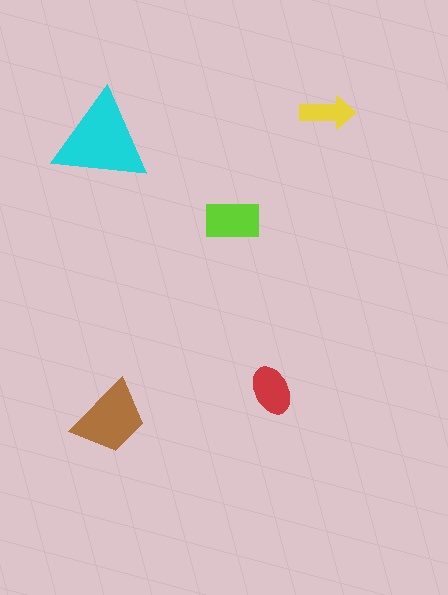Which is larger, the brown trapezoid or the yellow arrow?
The brown trapezoid.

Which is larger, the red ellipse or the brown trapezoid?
The brown trapezoid.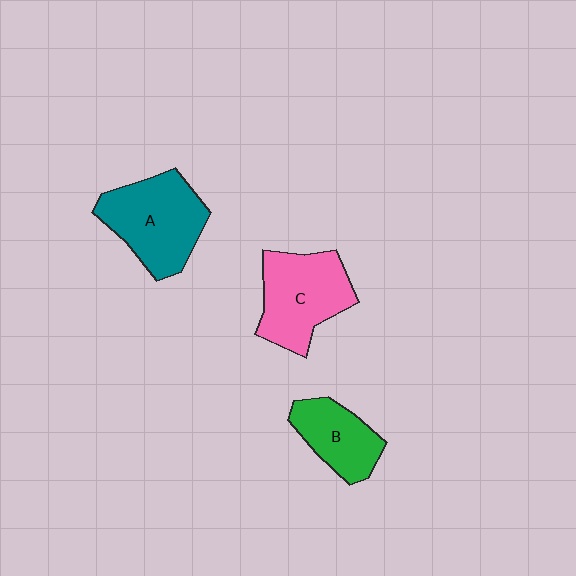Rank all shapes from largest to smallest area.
From largest to smallest: A (teal), C (pink), B (green).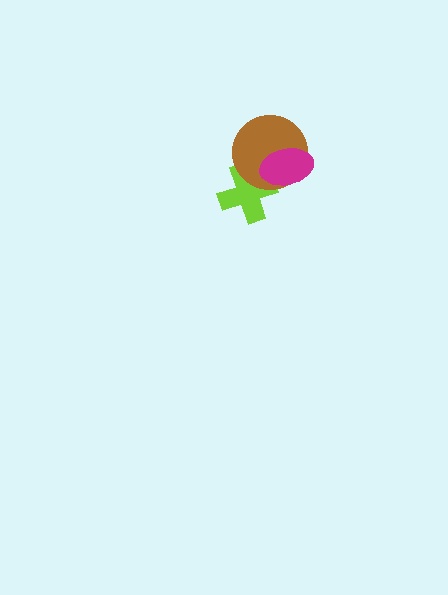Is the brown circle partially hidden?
Yes, it is partially covered by another shape.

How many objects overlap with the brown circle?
2 objects overlap with the brown circle.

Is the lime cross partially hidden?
Yes, it is partially covered by another shape.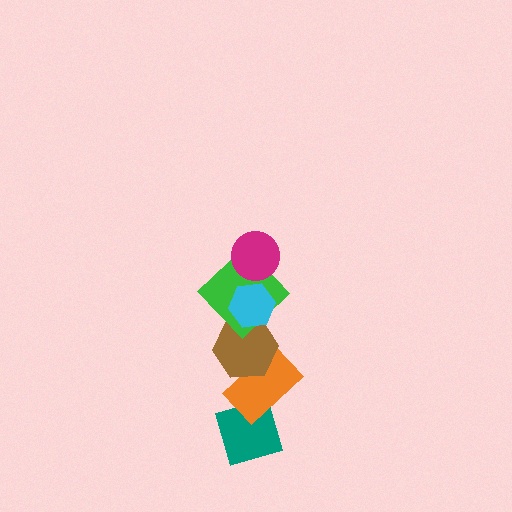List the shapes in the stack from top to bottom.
From top to bottom: the magenta circle, the cyan hexagon, the green diamond, the brown hexagon, the orange rectangle, the teal diamond.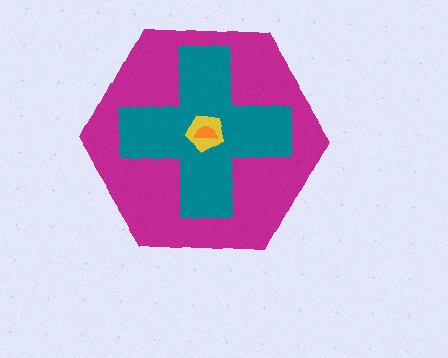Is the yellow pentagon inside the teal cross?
Yes.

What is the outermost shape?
The magenta hexagon.